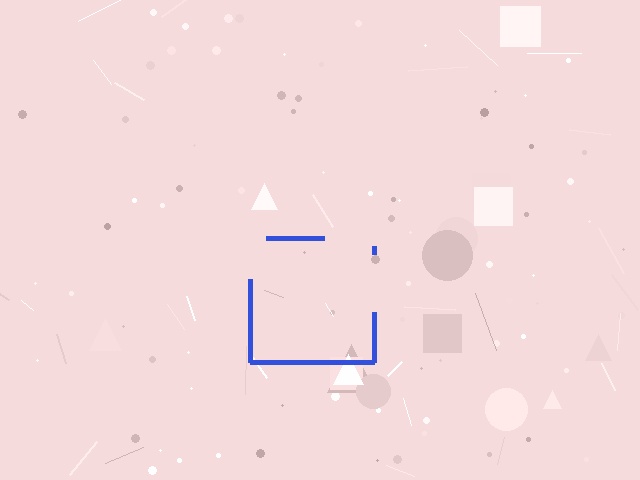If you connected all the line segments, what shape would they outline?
They would outline a square.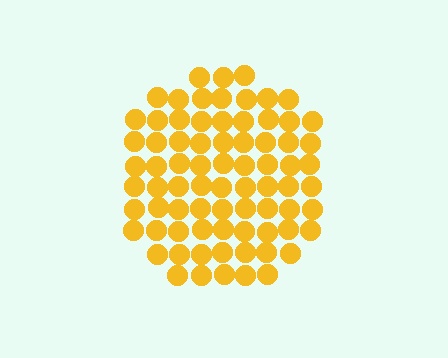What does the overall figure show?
The overall figure shows a circle.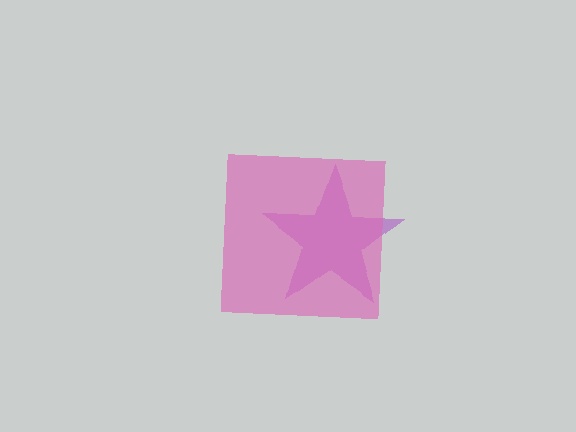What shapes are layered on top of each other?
The layered shapes are: a purple star, a pink square.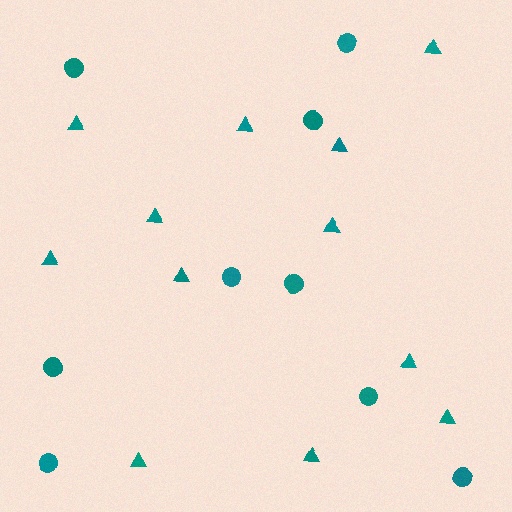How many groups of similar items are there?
There are 2 groups: one group of triangles (12) and one group of circles (9).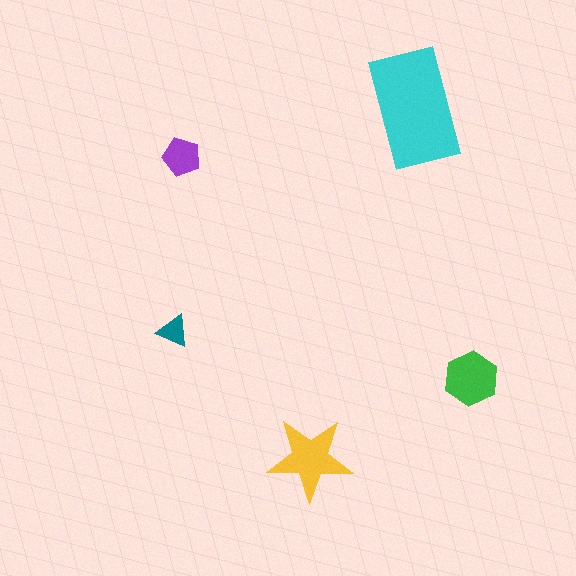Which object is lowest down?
The yellow star is bottommost.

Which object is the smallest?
The teal triangle.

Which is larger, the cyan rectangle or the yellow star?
The cyan rectangle.